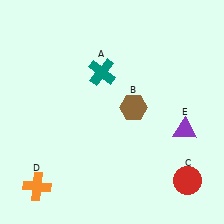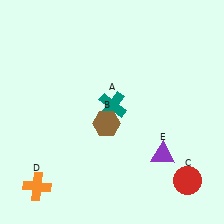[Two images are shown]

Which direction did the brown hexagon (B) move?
The brown hexagon (B) moved left.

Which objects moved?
The objects that moved are: the teal cross (A), the brown hexagon (B), the purple triangle (E).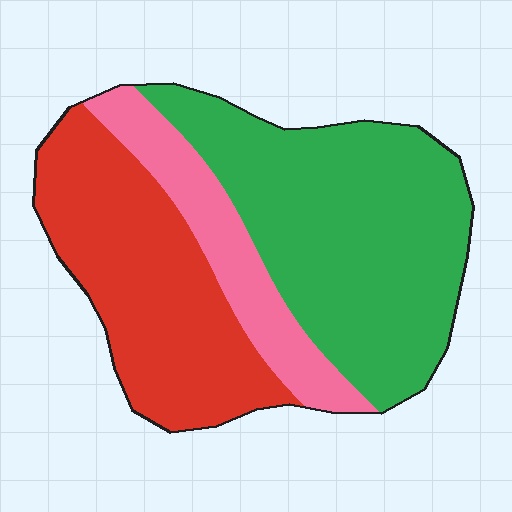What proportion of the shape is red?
Red covers roughly 35% of the shape.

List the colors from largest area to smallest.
From largest to smallest: green, red, pink.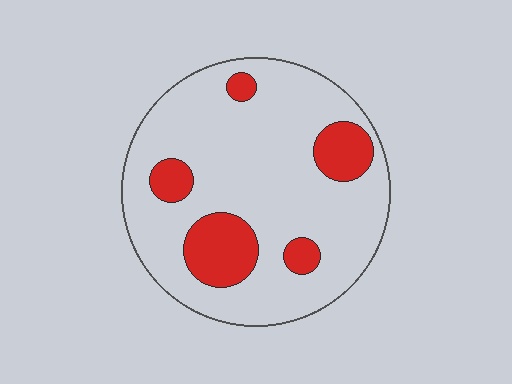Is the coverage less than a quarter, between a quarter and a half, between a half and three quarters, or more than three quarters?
Less than a quarter.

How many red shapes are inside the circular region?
5.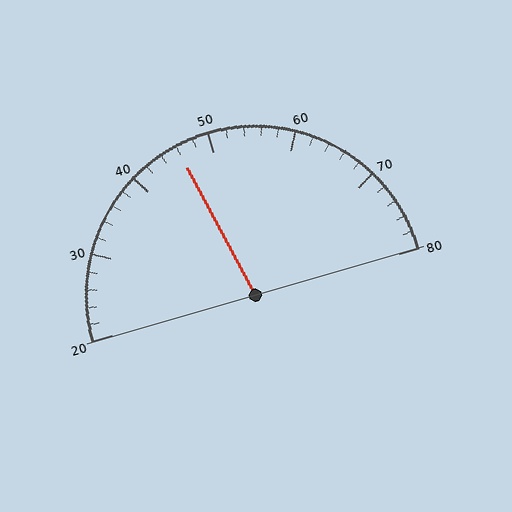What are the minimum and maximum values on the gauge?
The gauge ranges from 20 to 80.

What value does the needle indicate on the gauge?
The needle indicates approximately 46.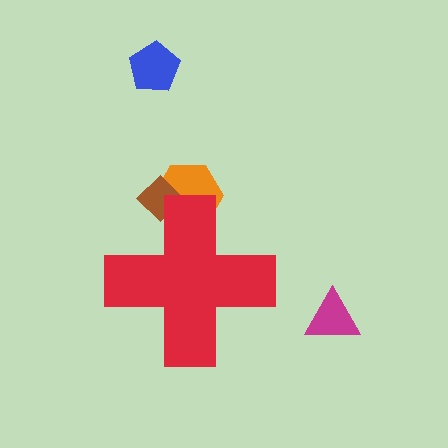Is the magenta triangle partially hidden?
No, the magenta triangle is fully visible.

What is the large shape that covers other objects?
A red cross.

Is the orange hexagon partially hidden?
Yes, the orange hexagon is partially hidden behind the red cross.